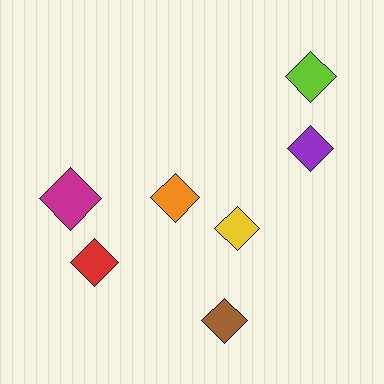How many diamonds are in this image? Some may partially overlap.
There are 7 diamonds.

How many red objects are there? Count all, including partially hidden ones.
There is 1 red object.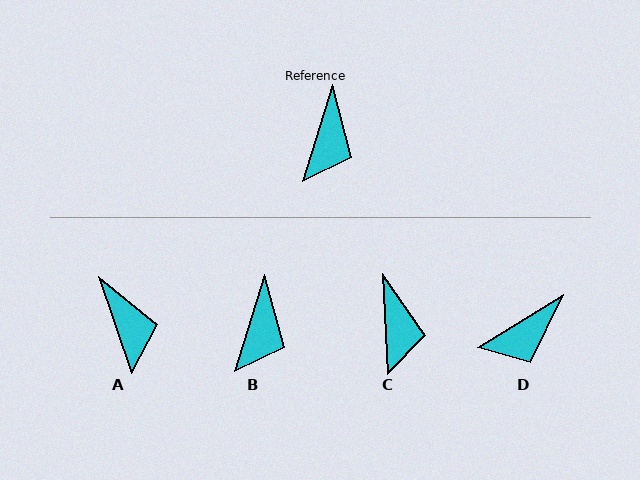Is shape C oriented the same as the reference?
No, it is off by about 20 degrees.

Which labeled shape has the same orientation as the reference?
B.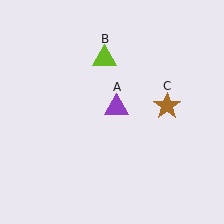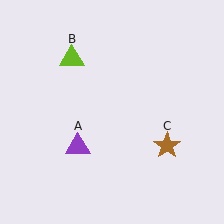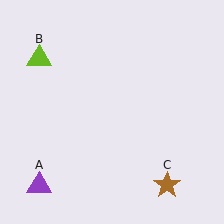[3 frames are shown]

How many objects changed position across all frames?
3 objects changed position: purple triangle (object A), lime triangle (object B), brown star (object C).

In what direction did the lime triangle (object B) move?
The lime triangle (object B) moved left.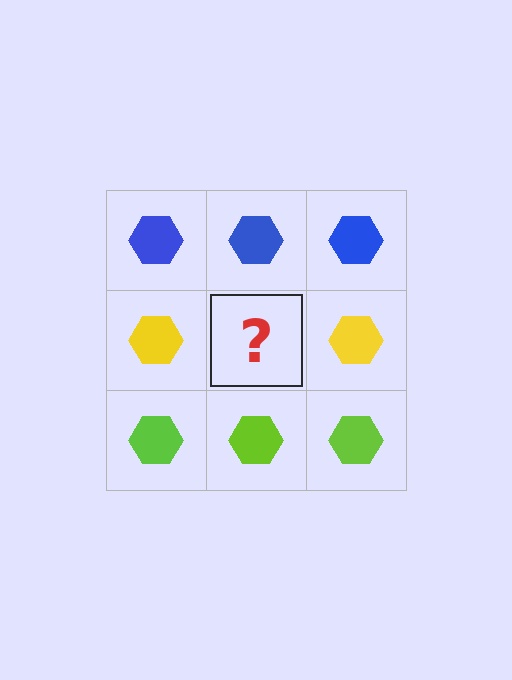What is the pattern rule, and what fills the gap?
The rule is that each row has a consistent color. The gap should be filled with a yellow hexagon.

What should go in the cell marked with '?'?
The missing cell should contain a yellow hexagon.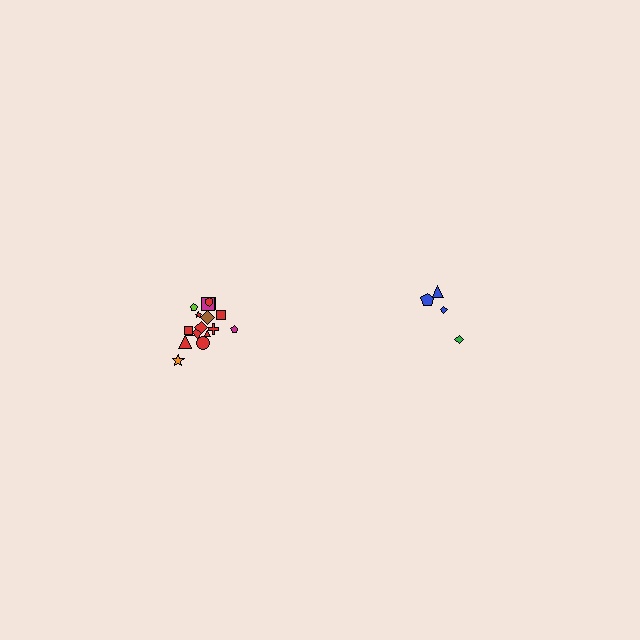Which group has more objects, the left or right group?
The left group.